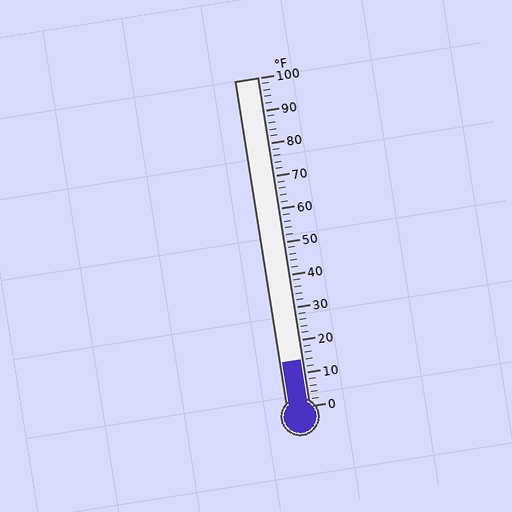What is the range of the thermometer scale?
The thermometer scale ranges from 0°F to 100°F.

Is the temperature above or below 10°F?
The temperature is above 10°F.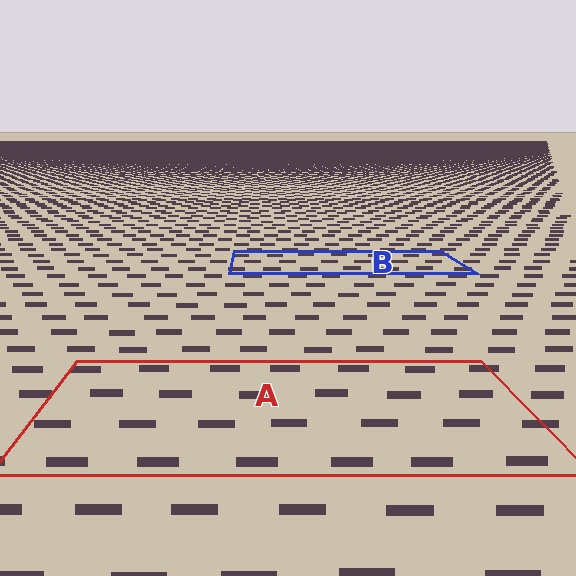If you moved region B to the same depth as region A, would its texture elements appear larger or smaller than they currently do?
They would appear larger. At a closer depth, the same texture elements are projected at a bigger on-screen size.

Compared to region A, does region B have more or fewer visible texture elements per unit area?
Region B has more texture elements per unit area — they are packed more densely because it is farther away.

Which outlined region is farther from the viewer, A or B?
Region B is farther from the viewer — the texture elements inside it appear smaller and more densely packed.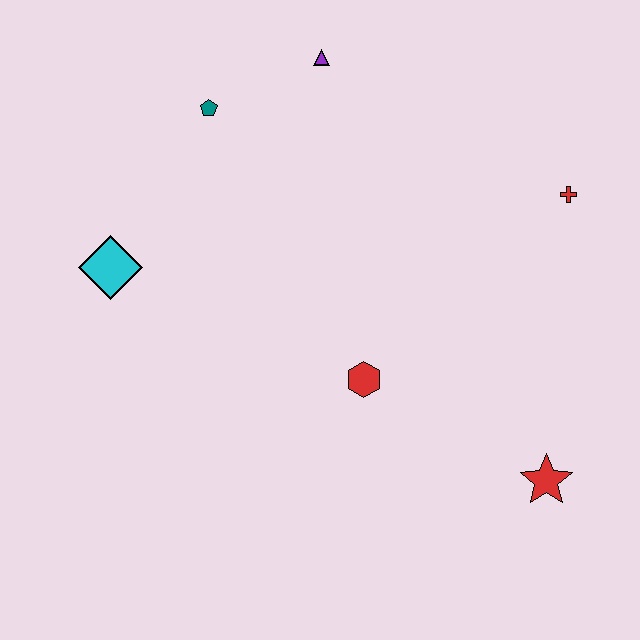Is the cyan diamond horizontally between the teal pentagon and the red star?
No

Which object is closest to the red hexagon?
The red star is closest to the red hexagon.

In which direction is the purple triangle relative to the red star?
The purple triangle is above the red star.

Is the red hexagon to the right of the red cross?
No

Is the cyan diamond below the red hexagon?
No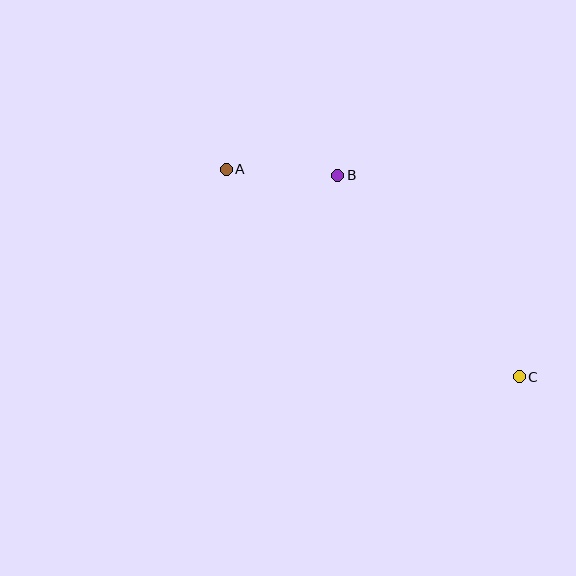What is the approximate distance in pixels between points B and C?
The distance between B and C is approximately 271 pixels.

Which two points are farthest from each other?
Points A and C are farthest from each other.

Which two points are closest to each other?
Points A and B are closest to each other.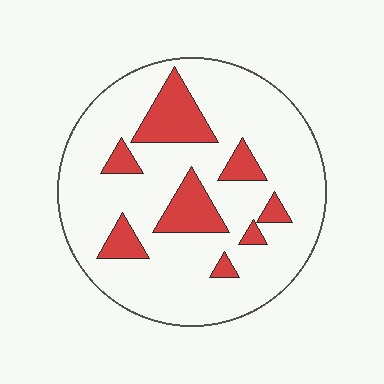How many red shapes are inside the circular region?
8.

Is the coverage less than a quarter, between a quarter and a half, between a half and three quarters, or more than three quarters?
Less than a quarter.